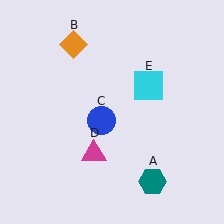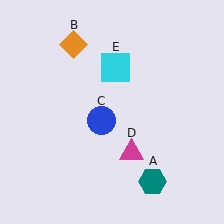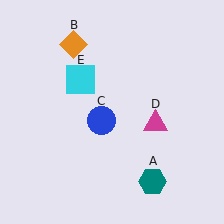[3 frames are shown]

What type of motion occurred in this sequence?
The magenta triangle (object D), cyan square (object E) rotated counterclockwise around the center of the scene.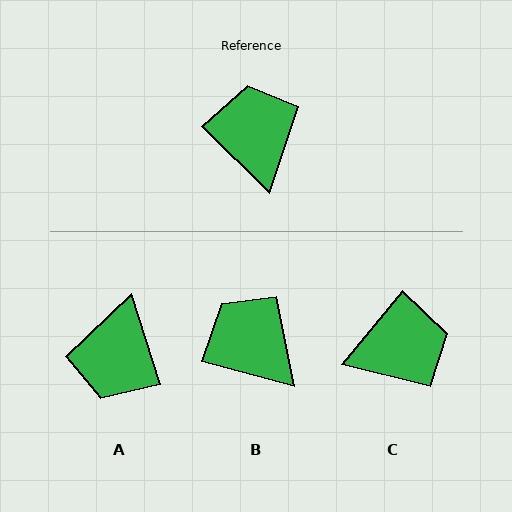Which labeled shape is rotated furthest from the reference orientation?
A, about 152 degrees away.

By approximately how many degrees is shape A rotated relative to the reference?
Approximately 152 degrees counter-clockwise.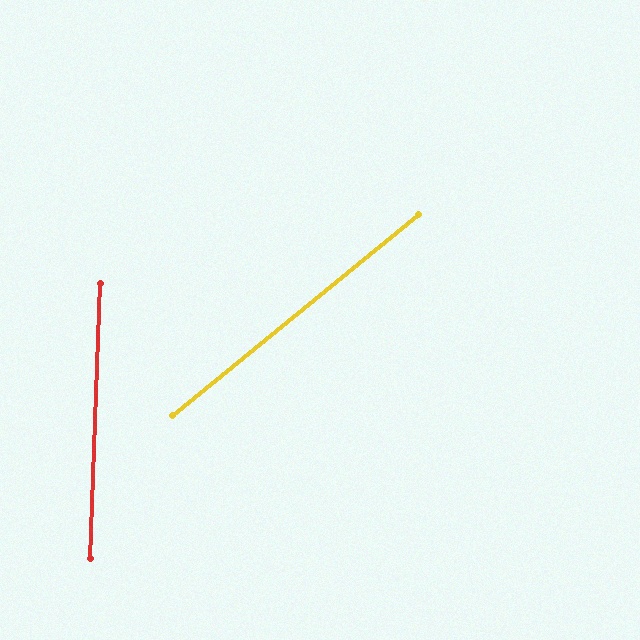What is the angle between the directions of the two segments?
Approximately 49 degrees.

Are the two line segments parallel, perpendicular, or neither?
Neither parallel nor perpendicular — they differ by about 49°.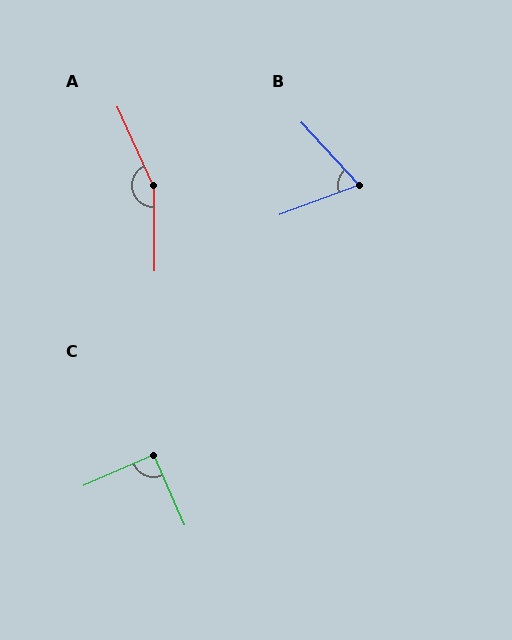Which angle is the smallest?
B, at approximately 68 degrees.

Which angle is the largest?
A, at approximately 156 degrees.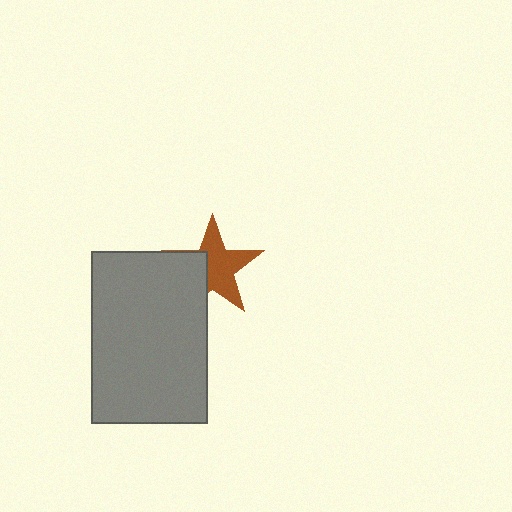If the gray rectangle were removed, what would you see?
You would see the complete brown star.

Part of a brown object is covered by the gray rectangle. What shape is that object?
It is a star.